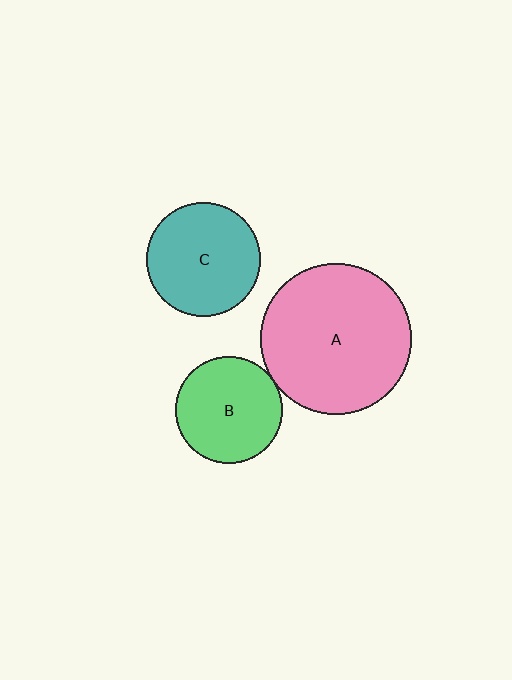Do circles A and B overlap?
Yes.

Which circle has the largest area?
Circle A (pink).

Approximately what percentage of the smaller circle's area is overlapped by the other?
Approximately 5%.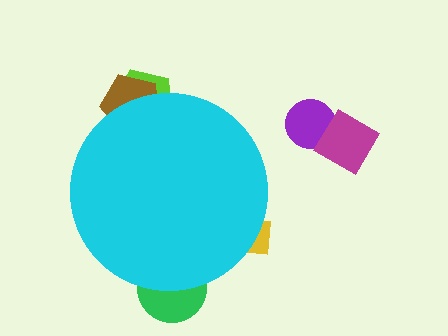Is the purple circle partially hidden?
No, the purple circle is fully visible.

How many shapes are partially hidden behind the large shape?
4 shapes are partially hidden.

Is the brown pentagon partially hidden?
Yes, the brown pentagon is partially hidden behind the cyan circle.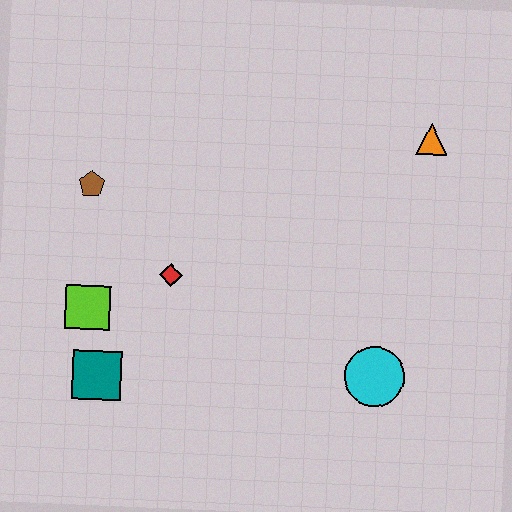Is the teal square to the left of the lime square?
No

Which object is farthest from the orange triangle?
The teal square is farthest from the orange triangle.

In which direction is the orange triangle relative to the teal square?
The orange triangle is to the right of the teal square.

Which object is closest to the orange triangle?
The cyan circle is closest to the orange triangle.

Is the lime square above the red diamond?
No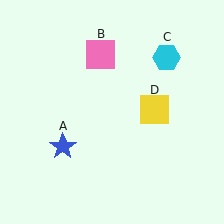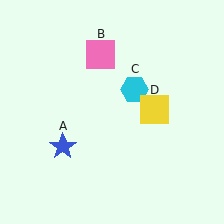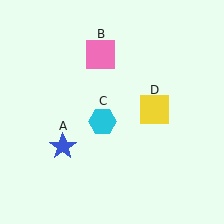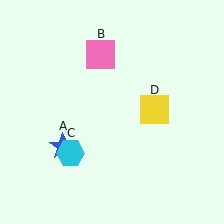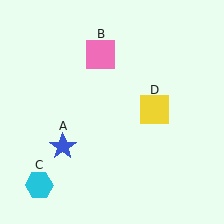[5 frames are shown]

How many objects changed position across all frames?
1 object changed position: cyan hexagon (object C).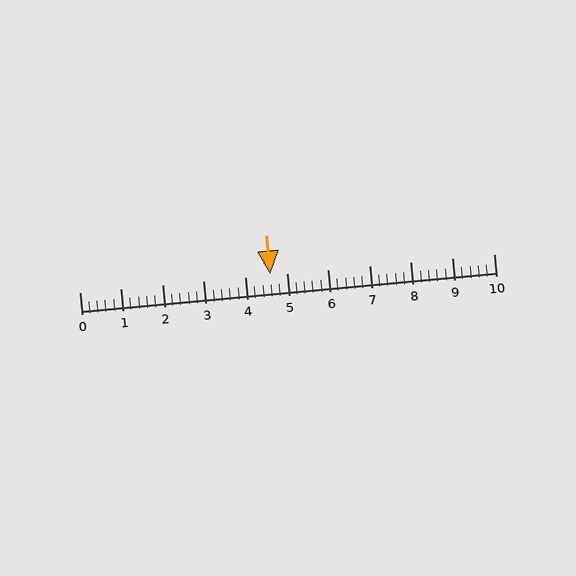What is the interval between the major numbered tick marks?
The major tick marks are spaced 1 units apart.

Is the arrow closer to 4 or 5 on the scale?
The arrow is closer to 5.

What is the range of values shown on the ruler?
The ruler shows values from 0 to 10.